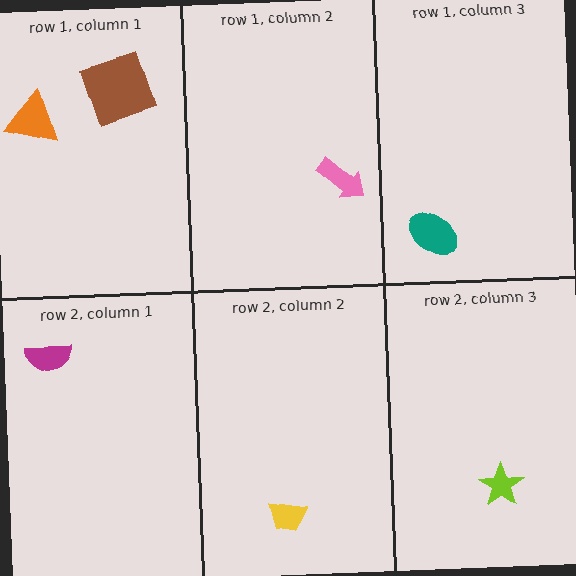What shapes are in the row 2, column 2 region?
The yellow trapezoid.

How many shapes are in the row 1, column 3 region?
1.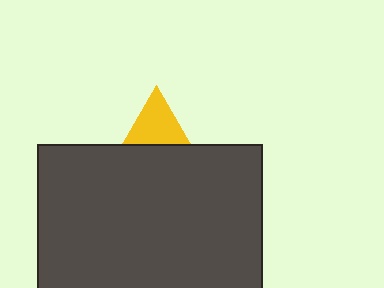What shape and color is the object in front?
The object in front is a dark gray rectangle.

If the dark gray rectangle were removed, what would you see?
You would see the complete yellow triangle.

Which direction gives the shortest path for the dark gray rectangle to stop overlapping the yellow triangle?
Moving down gives the shortest separation.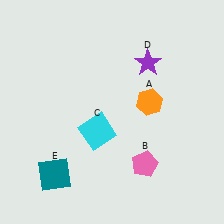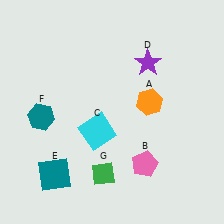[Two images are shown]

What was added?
A teal hexagon (F), a green diamond (G) were added in Image 2.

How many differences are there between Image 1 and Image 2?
There are 2 differences between the two images.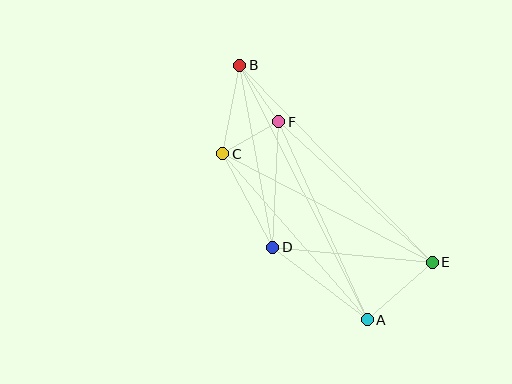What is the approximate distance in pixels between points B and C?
The distance between B and C is approximately 90 pixels.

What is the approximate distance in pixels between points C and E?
The distance between C and E is approximately 236 pixels.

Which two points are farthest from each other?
Points A and B are farthest from each other.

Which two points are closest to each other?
Points C and F are closest to each other.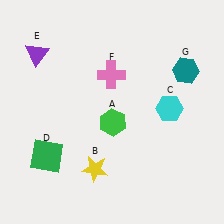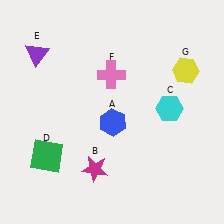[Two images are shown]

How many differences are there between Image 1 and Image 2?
There are 3 differences between the two images.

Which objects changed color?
A changed from green to blue. B changed from yellow to magenta. G changed from teal to yellow.